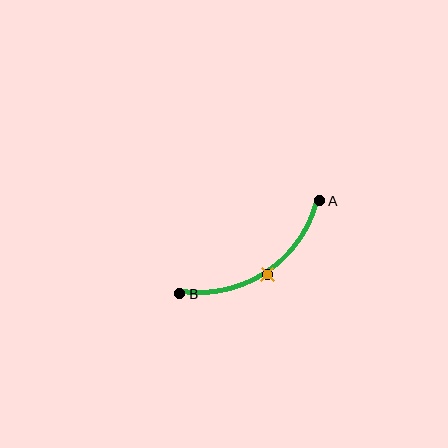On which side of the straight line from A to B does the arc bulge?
The arc bulges below the straight line connecting A and B.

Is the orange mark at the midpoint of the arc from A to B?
Yes. The orange mark lies on the arc at equal arc-length from both A and B — it is the arc midpoint.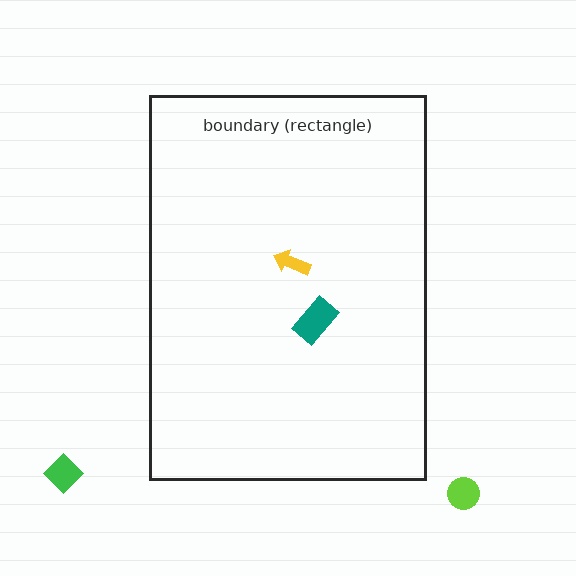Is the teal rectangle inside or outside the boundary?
Inside.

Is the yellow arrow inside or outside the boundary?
Inside.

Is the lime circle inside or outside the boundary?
Outside.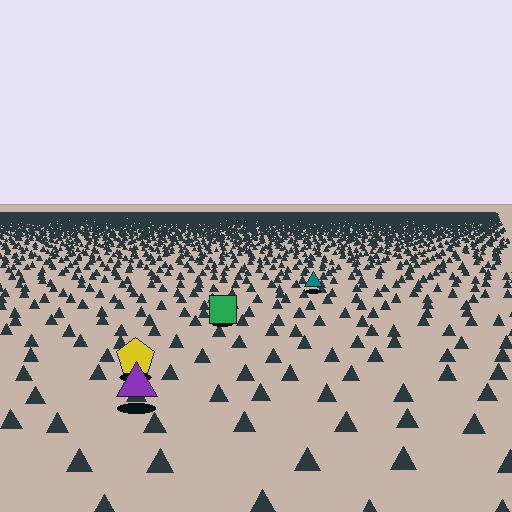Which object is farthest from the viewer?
The teal triangle is farthest from the viewer. It appears smaller and the ground texture around it is denser.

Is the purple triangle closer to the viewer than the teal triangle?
Yes. The purple triangle is closer — you can tell from the texture gradient: the ground texture is coarser near it.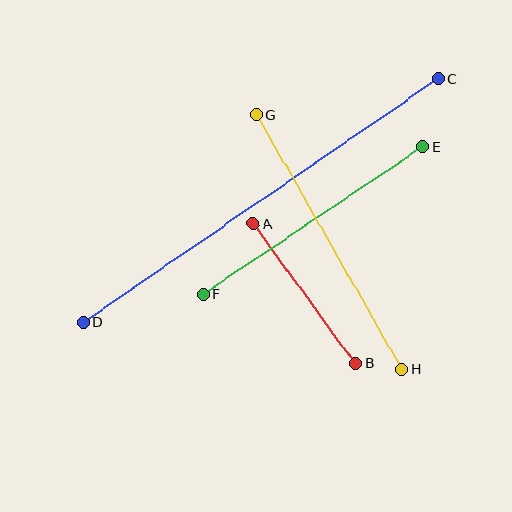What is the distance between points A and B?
The distance is approximately 173 pixels.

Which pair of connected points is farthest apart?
Points C and D are farthest apart.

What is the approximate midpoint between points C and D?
The midpoint is at approximately (261, 200) pixels.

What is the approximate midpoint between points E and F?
The midpoint is at approximately (313, 221) pixels.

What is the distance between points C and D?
The distance is approximately 431 pixels.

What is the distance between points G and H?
The distance is approximately 293 pixels.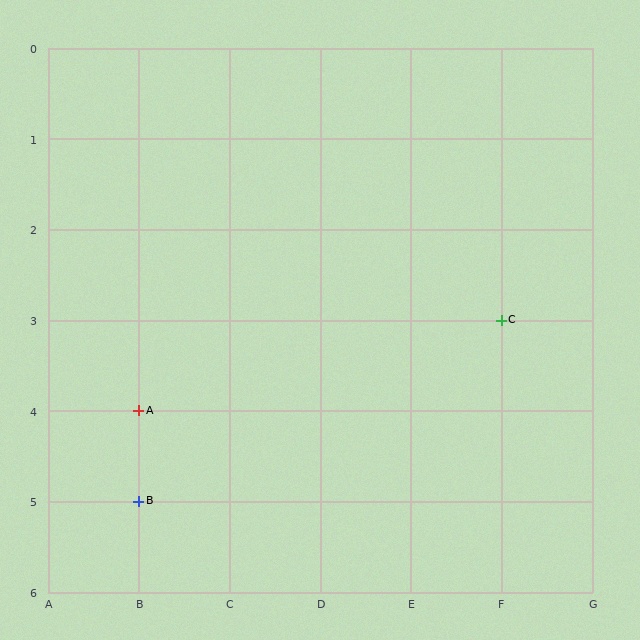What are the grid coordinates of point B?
Point B is at grid coordinates (B, 5).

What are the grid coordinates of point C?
Point C is at grid coordinates (F, 3).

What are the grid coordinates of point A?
Point A is at grid coordinates (B, 4).